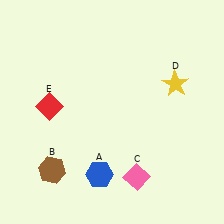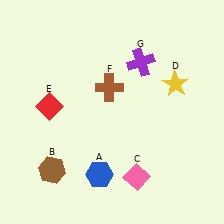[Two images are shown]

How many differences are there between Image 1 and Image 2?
There are 2 differences between the two images.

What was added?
A brown cross (F), a purple cross (G) were added in Image 2.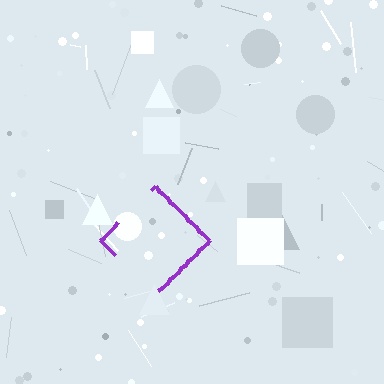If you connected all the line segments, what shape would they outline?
They would outline a diamond.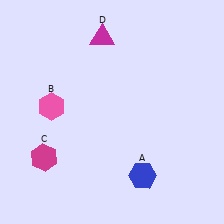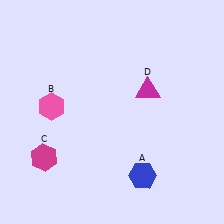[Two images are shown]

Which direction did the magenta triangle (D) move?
The magenta triangle (D) moved down.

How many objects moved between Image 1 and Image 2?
1 object moved between the two images.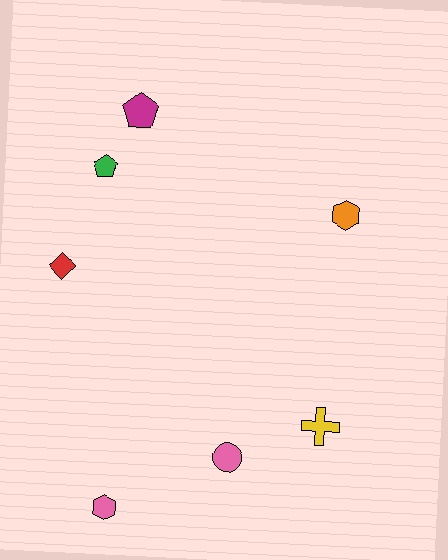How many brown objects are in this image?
There are no brown objects.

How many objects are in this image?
There are 7 objects.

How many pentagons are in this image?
There are 2 pentagons.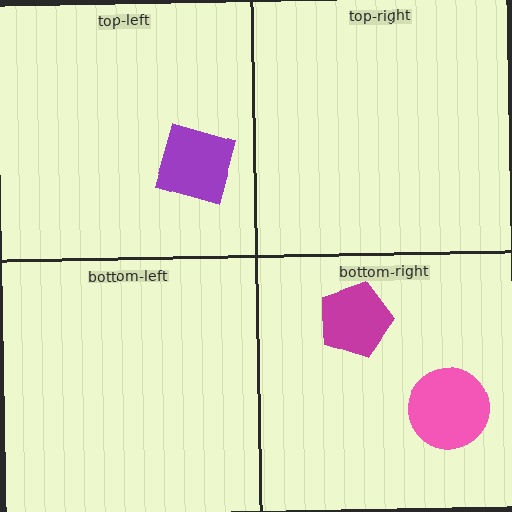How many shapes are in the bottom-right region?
2.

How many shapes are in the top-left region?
1.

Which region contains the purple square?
The top-left region.